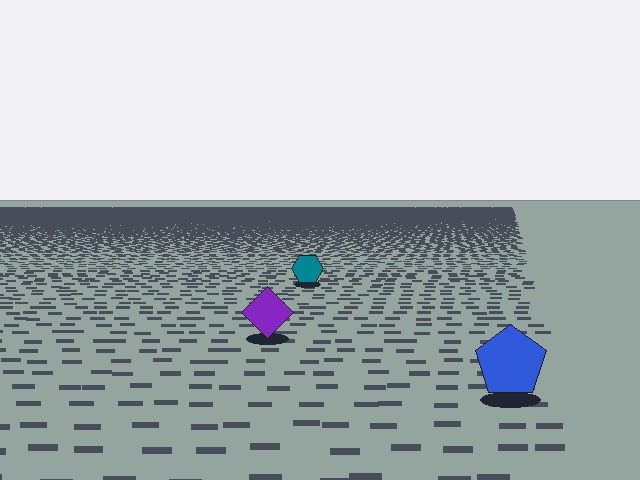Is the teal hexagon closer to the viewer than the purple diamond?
No. The purple diamond is closer — you can tell from the texture gradient: the ground texture is coarser near it.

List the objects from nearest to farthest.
From nearest to farthest: the blue pentagon, the purple diamond, the teal hexagon.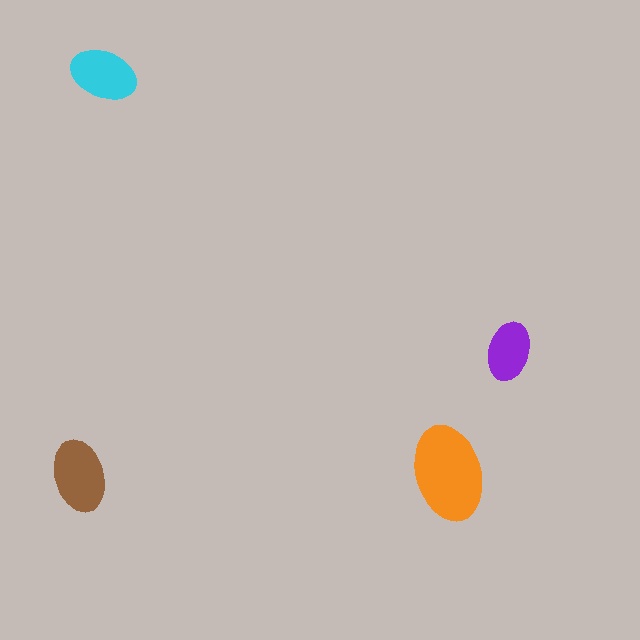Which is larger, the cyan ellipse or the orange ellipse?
The orange one.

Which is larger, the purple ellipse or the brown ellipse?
The brown one.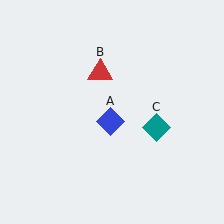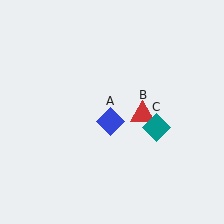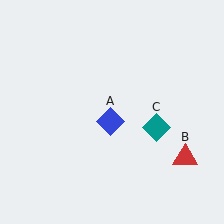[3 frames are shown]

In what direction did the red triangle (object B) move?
The red triangle (object B) moved down and to the right.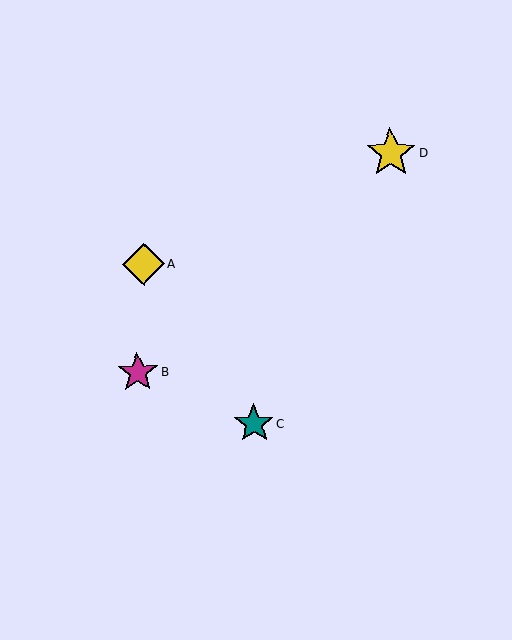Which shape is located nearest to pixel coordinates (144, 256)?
The yellow diamond (labeled A) at (143, 264) is nearest to that location.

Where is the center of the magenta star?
The center of the magenta star is at (138, 372).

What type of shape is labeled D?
Shape D is a yellow star.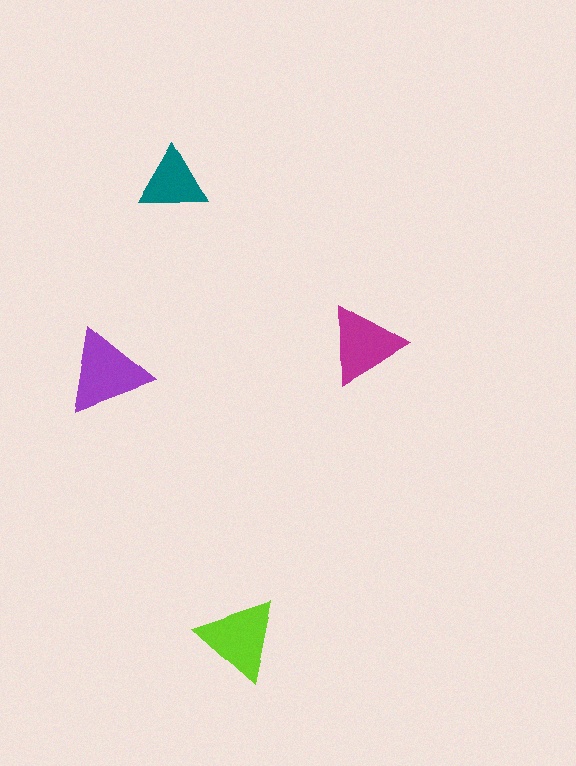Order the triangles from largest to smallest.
the purple one, the lime one, the magenta one, the teal one.